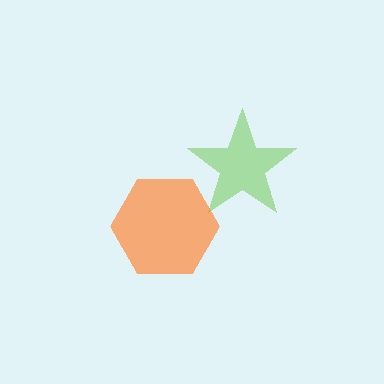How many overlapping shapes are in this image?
There are 2 overlapping shapes in the image.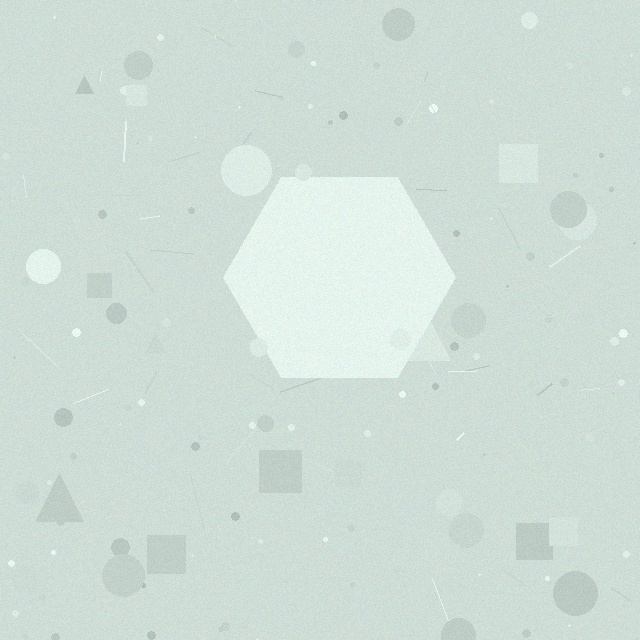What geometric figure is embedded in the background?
A hexagon is embedded in the background.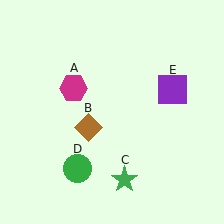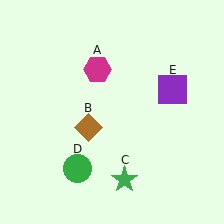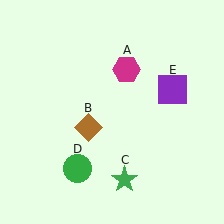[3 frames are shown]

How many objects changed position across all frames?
1 object changed position: magenta hexagon (object A).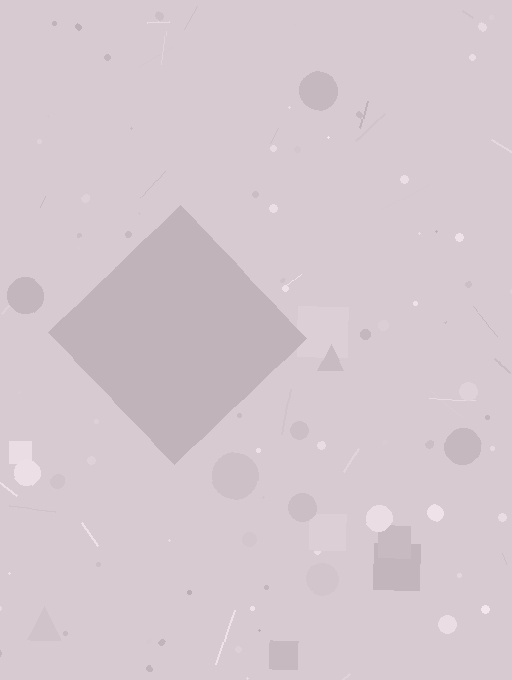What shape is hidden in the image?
A diamond is hidden in the image.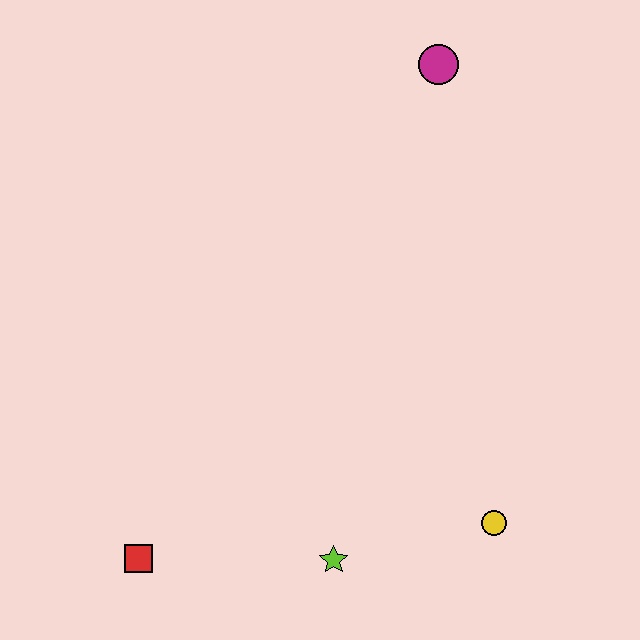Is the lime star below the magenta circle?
Yes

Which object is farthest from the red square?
The magenta circle is farthest from the red square.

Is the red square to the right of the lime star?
No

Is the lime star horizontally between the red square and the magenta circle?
Yes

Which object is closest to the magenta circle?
The yellow circle is closest to the magenta circle.